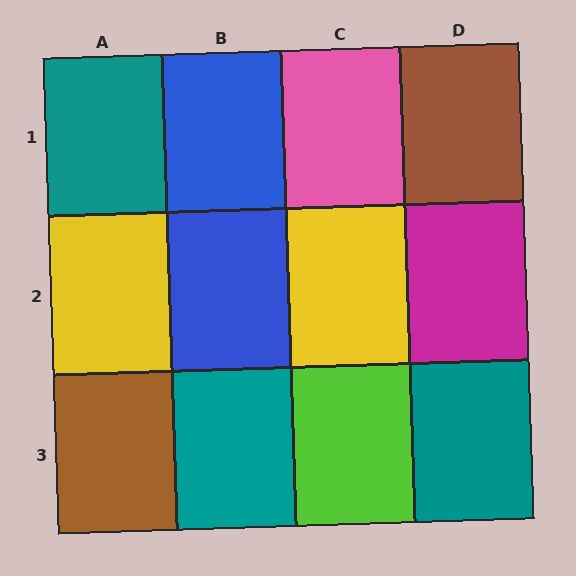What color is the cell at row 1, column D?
Brown.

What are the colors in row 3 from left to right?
Brown, teal, lime, teal.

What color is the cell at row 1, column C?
Pink.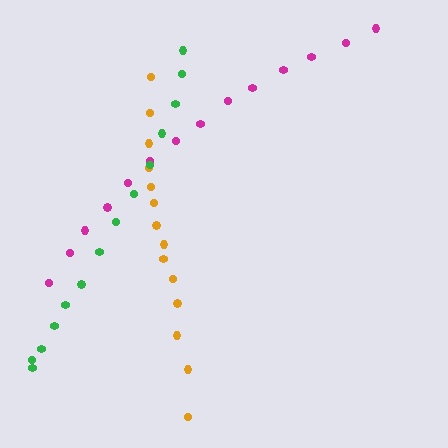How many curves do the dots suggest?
There are 3 distinct paths.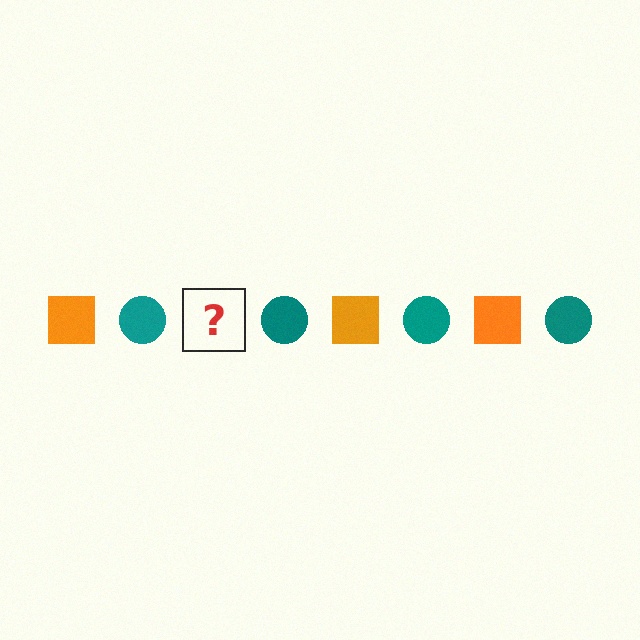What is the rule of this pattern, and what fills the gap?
The rule is that the pattern alternates between orange square and teal circle. The gap should be filled with an orange square.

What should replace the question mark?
The question mark should be replaced with an orange square.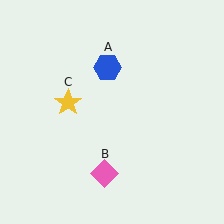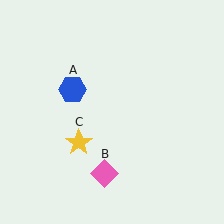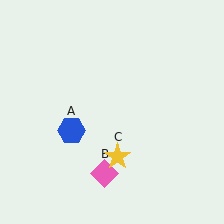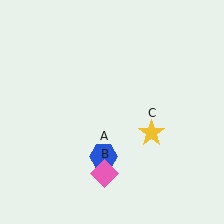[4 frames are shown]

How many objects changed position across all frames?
2 objects changed position: blue hexagon (object A), yellow star (object C).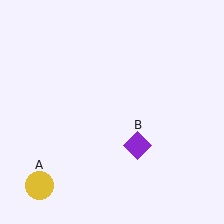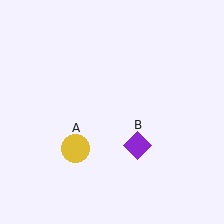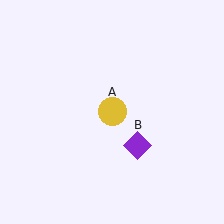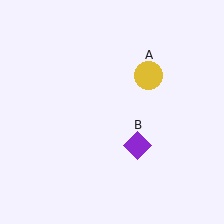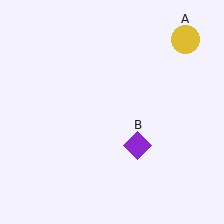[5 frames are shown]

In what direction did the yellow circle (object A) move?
The yellow circle (object A) moved up and to the right.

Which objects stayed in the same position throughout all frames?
Purple diamond (object B) remained stationary.